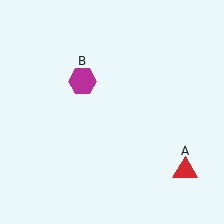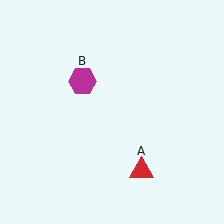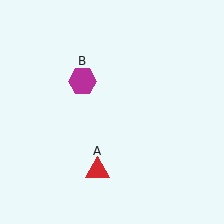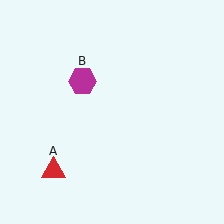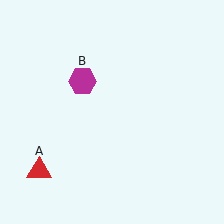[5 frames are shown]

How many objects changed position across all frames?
1 object changed position: red triangle (object A).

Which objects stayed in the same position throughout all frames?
Magenta hexagon (object B) remained stationary.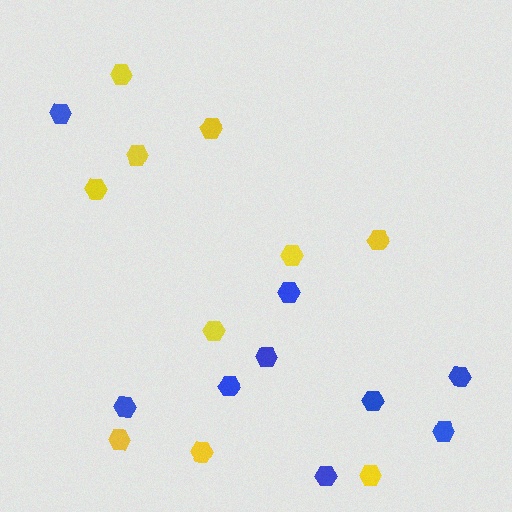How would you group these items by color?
There are 2 groups: one group of blue hexagons (9) and one group of yellow hexagons (10).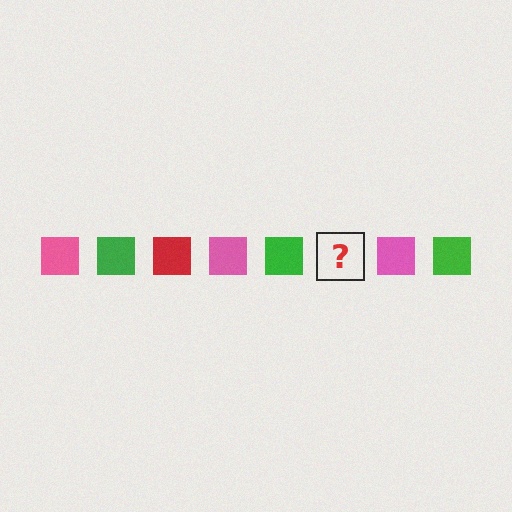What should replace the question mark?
The question mark should be replaced with a red square.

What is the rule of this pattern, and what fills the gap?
The rule is that the pattern cycles through pink, green, red squares. The gap should be filled with a red square.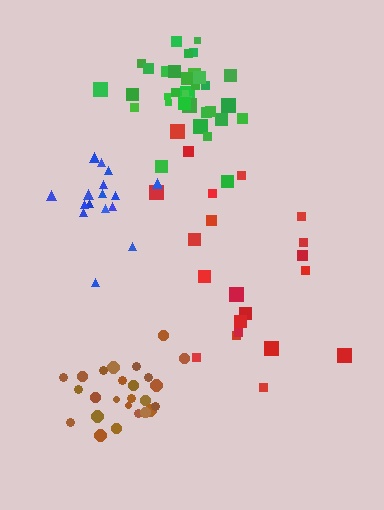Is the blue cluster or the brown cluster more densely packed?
Brown.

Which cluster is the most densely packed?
Brown.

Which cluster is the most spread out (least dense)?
Red.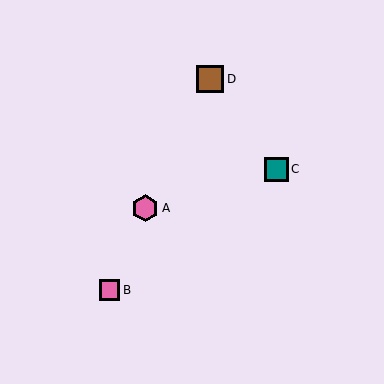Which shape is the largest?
The pink hexagon (labeled A) is the largest.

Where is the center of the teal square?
The center of the teal square is at (276, 169).